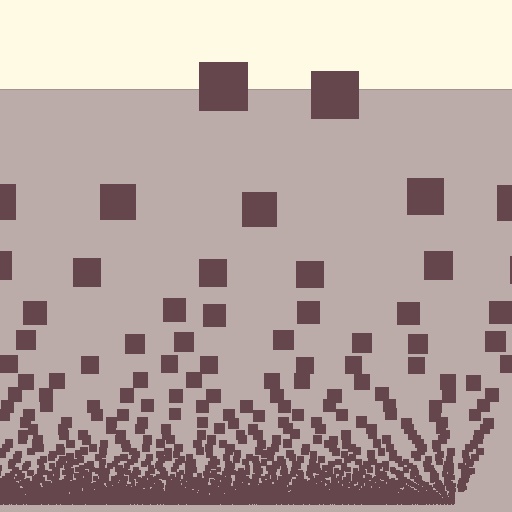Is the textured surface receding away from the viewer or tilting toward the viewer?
The surface appears to tilt toward the viewer. Texture elements get larger and sparser toward the top.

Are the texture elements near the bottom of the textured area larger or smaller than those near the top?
Smaller. The gradient is inverted — elements near the bottom are smaller and denser.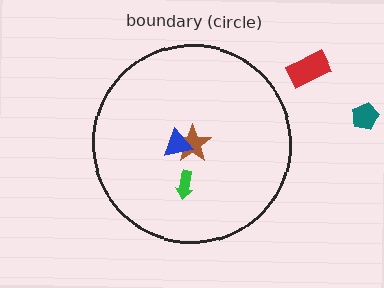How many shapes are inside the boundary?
3 inside, 2 outside.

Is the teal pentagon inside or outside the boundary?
Outside.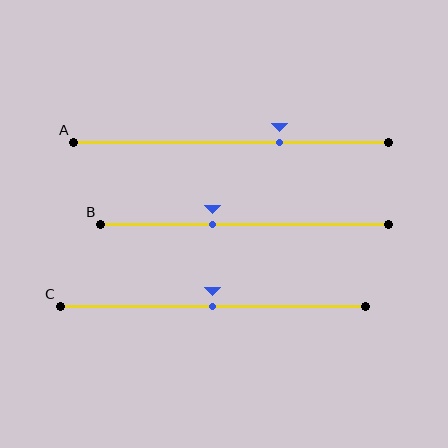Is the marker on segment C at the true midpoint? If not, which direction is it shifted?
Yes, the marker on segment C is at the true midpoint.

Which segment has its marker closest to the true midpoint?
Segment C has its marker closest to the true midpoint.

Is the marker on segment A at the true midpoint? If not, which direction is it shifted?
No, the marker on segment A is shifted to the right by about 15% of the segment length.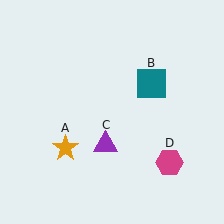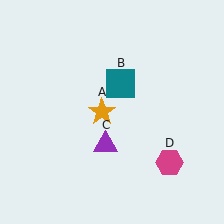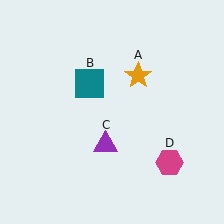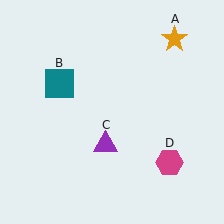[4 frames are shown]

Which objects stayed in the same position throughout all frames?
Purple triangle (object C) and magenta hexagon (object D) remained stationary.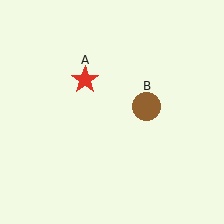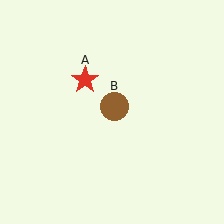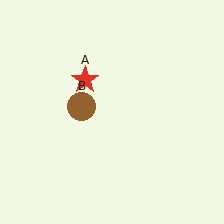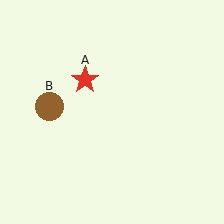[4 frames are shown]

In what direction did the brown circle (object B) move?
The brown circle (object B) moved left.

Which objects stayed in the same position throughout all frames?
Red star (object A) remained stationary.